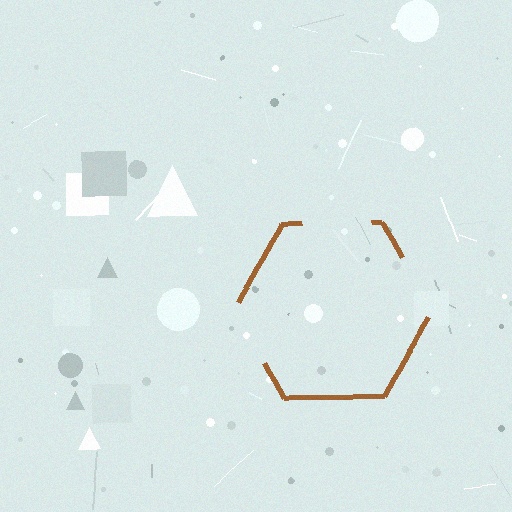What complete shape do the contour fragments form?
The contour fragments form a hexagon.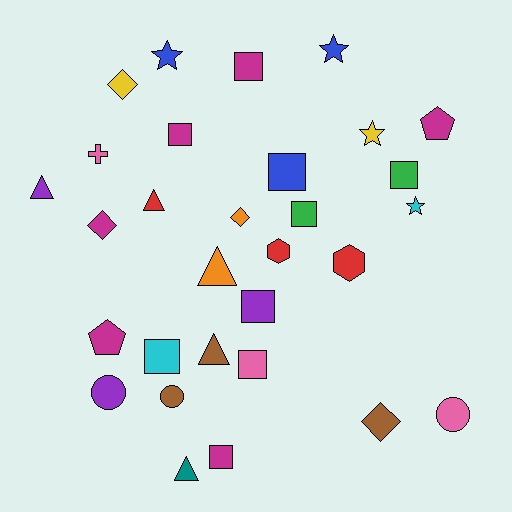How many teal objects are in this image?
There is 1 teal object.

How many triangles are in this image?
There are 5 triangles.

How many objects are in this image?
There are 30 objects.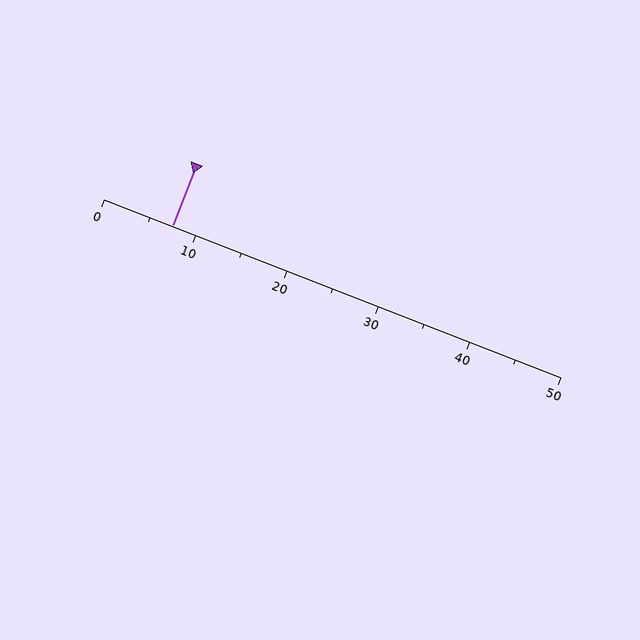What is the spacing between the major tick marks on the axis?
The major ticks are spaced 10 apart.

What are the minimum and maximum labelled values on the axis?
The axis runs from 0 to 50.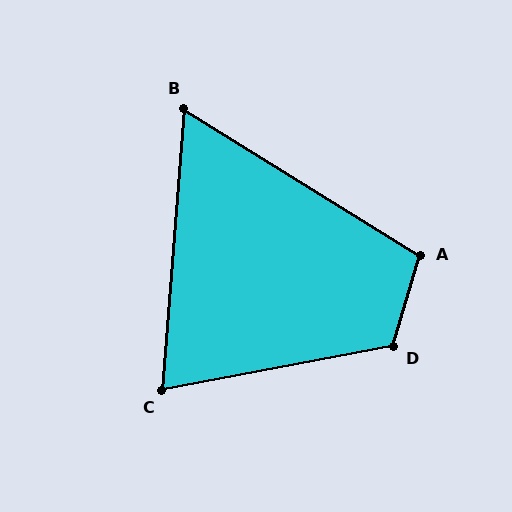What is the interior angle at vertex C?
Approximately 75 degrees (acute).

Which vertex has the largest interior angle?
D, at approximately 117 degrees.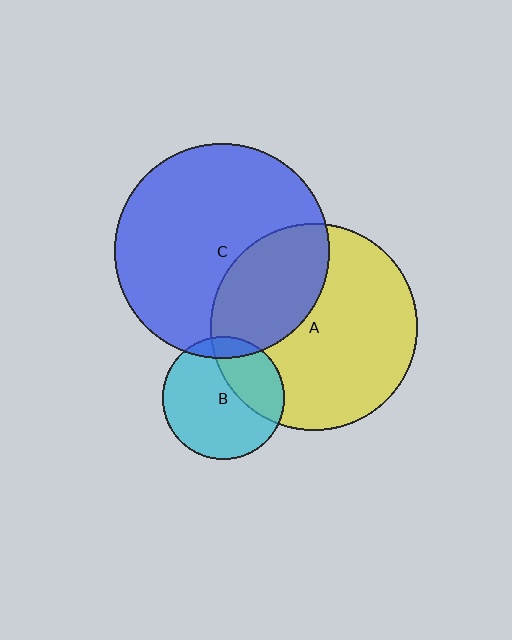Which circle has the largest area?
Circle C (blue).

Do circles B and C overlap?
Yes.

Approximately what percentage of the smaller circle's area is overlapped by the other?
Approximately 10%.